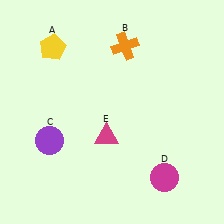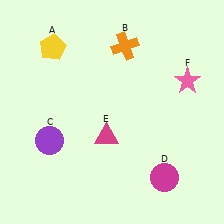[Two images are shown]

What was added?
A pink star (F) was added in Image 2.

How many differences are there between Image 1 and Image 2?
There is 1 difference between the two images.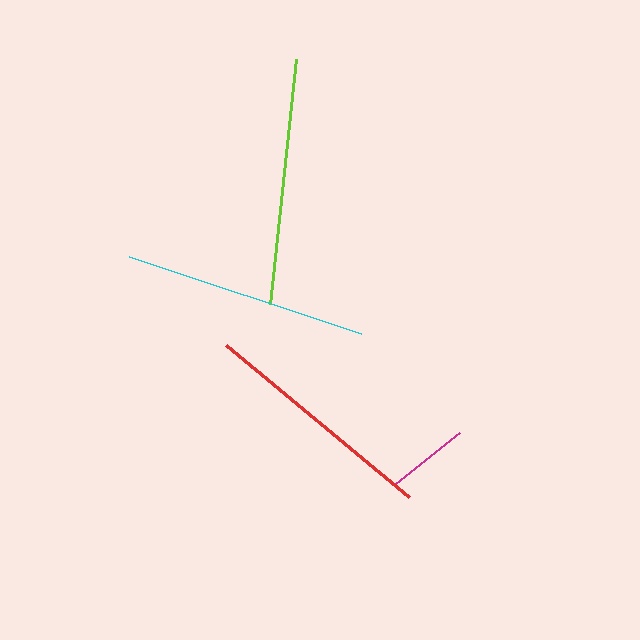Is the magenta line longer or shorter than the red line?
The red line is longer than the magenta line.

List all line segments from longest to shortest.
From longest to shortest: lime, cyan, red, magenta.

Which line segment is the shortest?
The magenta line is the shortest at approximately 81 pixels.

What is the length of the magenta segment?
The magenta segment is approximately 81 pixels long.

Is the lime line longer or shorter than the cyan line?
The lime line is longer than the cyan line.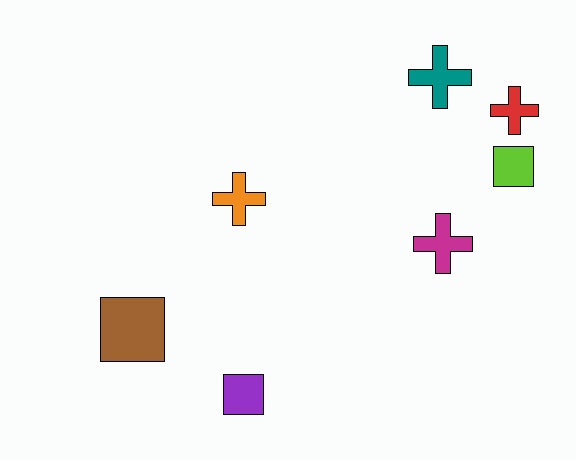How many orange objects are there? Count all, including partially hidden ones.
There is 1 orange object.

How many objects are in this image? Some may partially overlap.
There are 7 objects.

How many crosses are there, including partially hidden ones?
There are 4 crosses.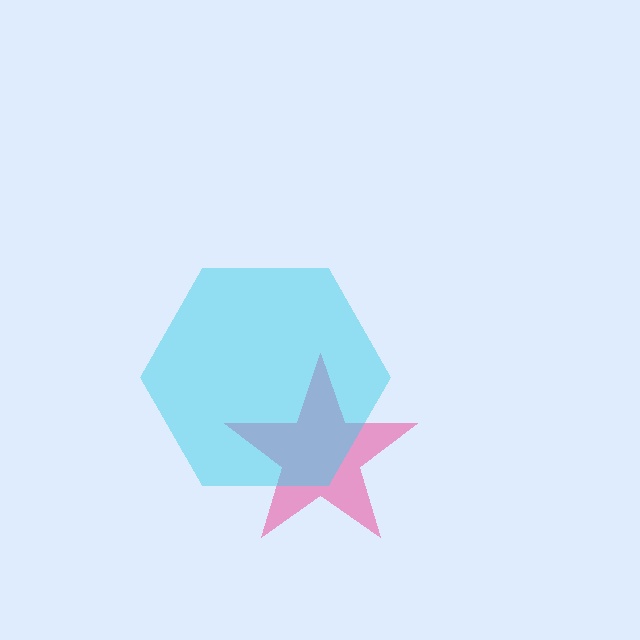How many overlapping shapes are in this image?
There are 2 overlapping shapes in the image.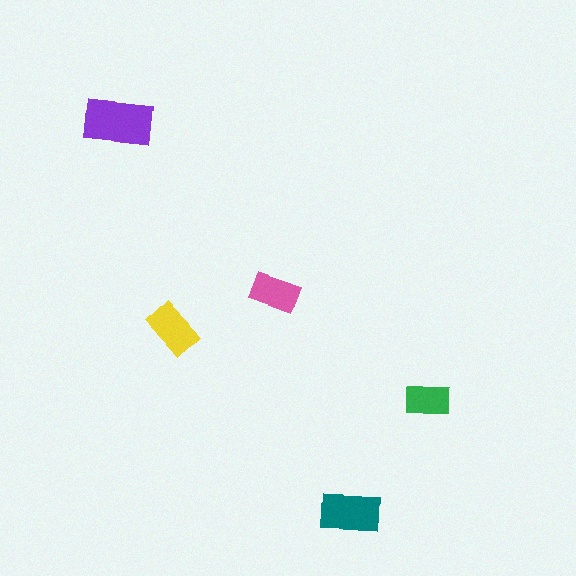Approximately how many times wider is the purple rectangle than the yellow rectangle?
About 1.5 times wider.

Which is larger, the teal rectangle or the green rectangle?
The teal one.